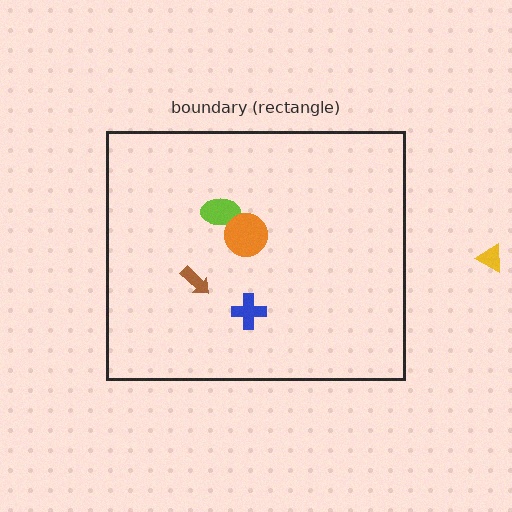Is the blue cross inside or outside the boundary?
Inside.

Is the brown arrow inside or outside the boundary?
Inside.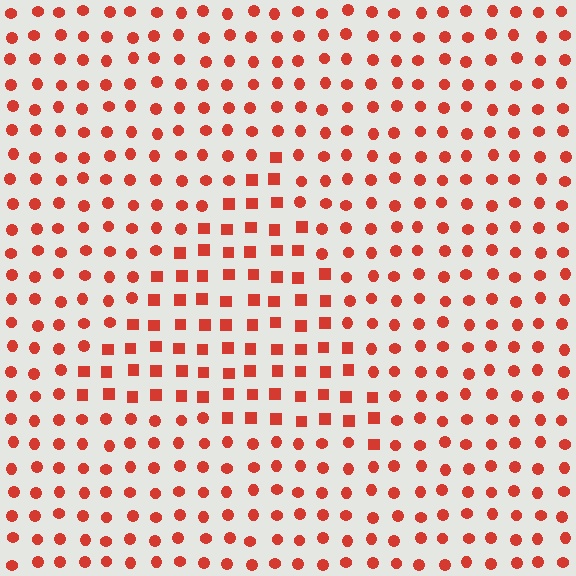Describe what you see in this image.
The image is filled with small red elements arranged in a uniform grid. A triangle-shaped region contains squares, while the surrounding area contains circles. The boundary is defined purely by the change in element shape.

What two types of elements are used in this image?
The image uses squares inside the triangle region and circles outside it.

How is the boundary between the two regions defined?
The boundary is defined by a change in element shape: squares inside vs. circles outside. All elements share the same color and spacing.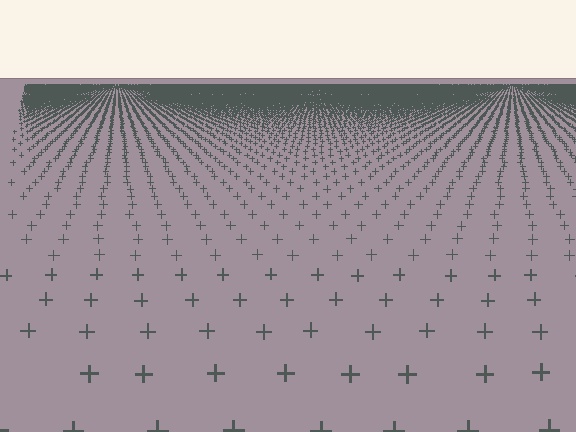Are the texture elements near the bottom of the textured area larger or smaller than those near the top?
Larger. Near the bottom, elements are closer to the viewer and appear at a bigger on-screen size.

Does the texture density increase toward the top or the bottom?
Density increases toward the top.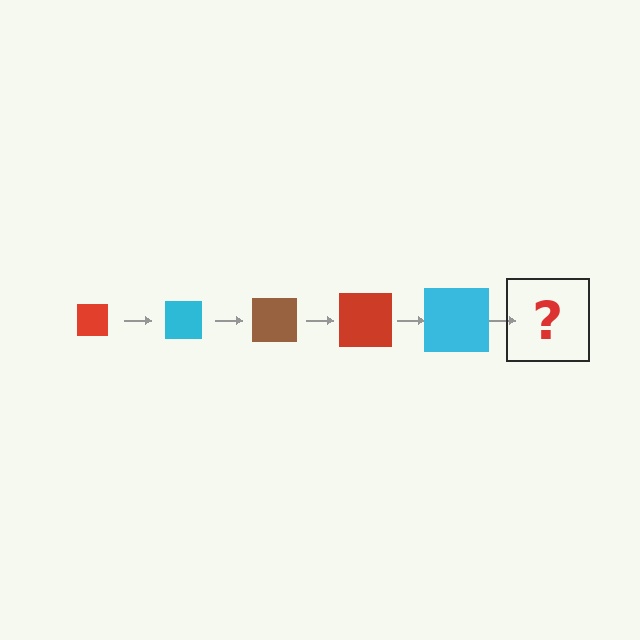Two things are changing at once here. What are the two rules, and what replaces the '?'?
The two rules are that the square grows larger each step and the color cycles through red, cyan, and brown. The '?' should be a brown square, larger than the previous one.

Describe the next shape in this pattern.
It should be a brown square, larger than the previous one.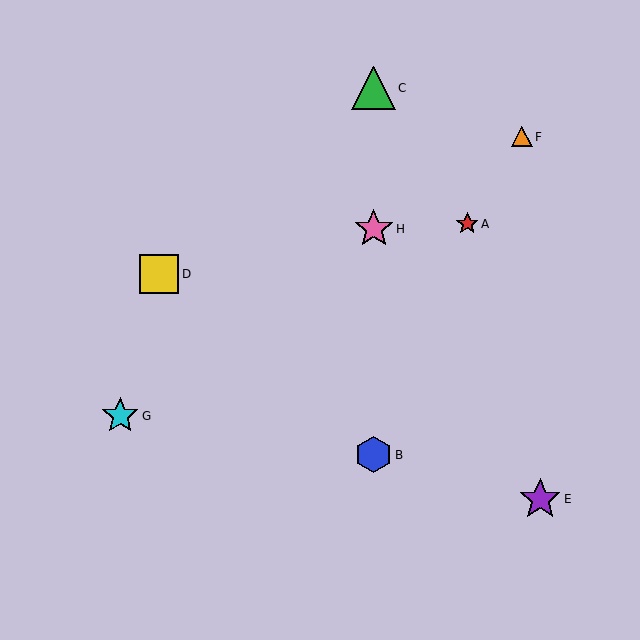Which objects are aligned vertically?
Objects B, C, H are aligned vertically.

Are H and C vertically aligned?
Yes, both are at x≈374.